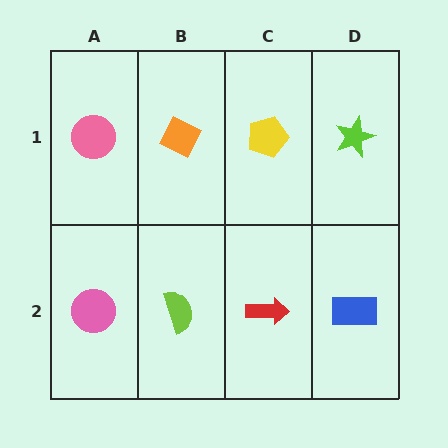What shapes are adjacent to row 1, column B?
A lime semicircle (row 2, column B), a pink circle (row 1, column A), a yellow pentagon (row 1, column C).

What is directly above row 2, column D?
A lime star.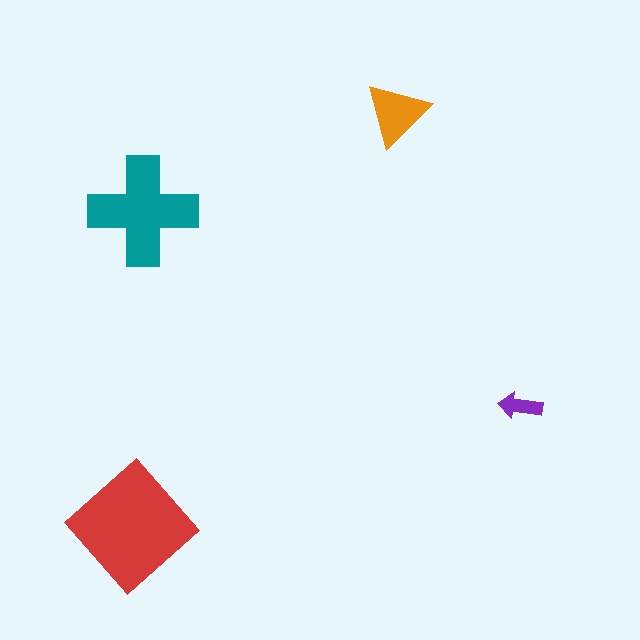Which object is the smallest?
The purple arrow.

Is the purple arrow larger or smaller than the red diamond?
Smaller.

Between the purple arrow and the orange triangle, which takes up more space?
The orange triangle.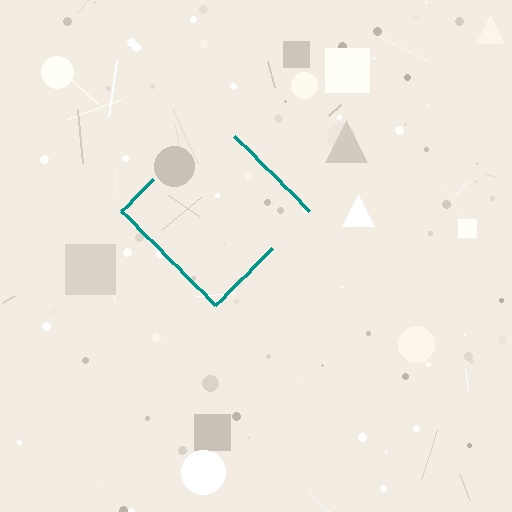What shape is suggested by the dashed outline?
The dashed outline suggests a diamond.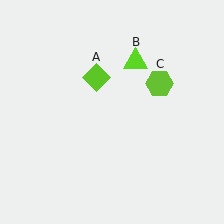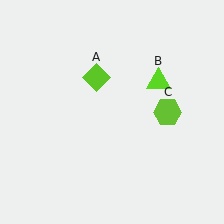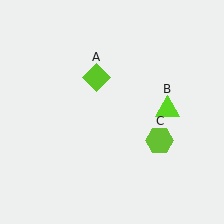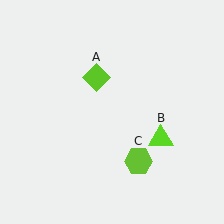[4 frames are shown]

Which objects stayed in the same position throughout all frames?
Lime diamond (object A) remained stationary.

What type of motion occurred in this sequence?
The lime triangle (object B), lime hexagon (object C) rotated clockwise around the center of the scene.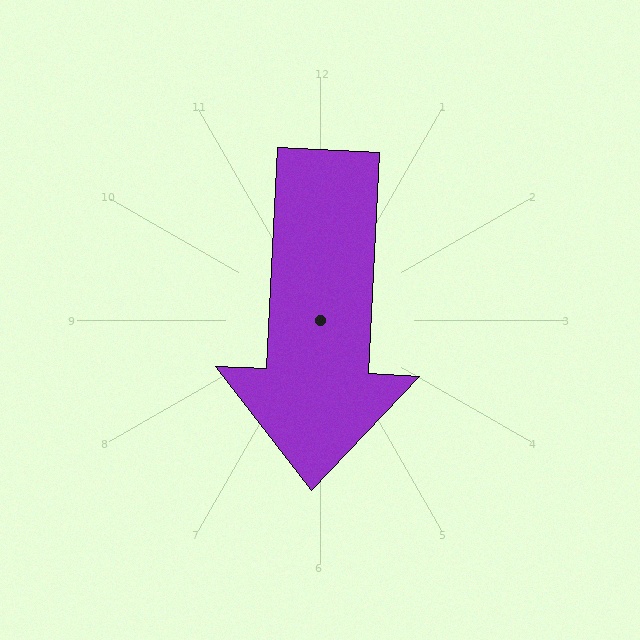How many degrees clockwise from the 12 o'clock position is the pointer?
Approximately 183 degrees.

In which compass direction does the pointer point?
South.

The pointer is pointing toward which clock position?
Roughly 6 o'clock.